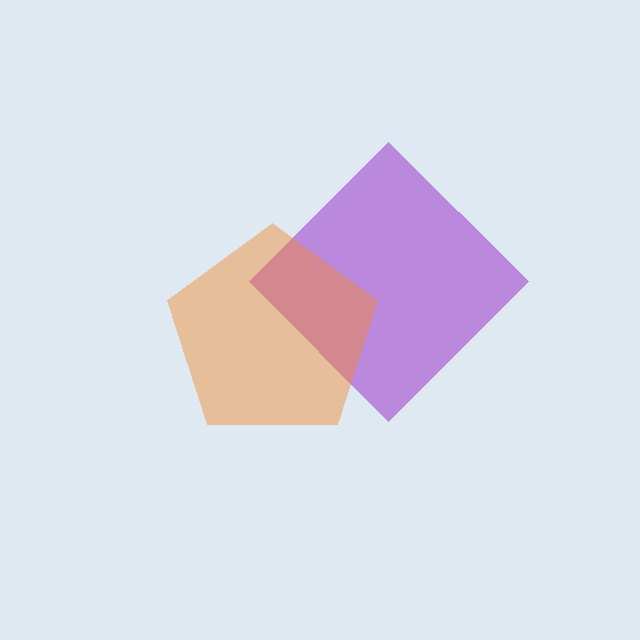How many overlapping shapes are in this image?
There are 2 overlapping shapes in the image.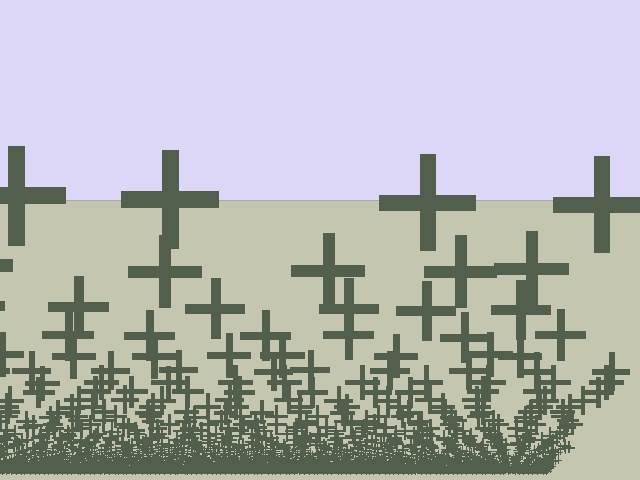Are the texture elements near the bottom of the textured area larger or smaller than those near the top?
Smaller. The gradient is inverted — elements near the bottom are smaller and denser.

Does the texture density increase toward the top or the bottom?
Density increases toward the bottom.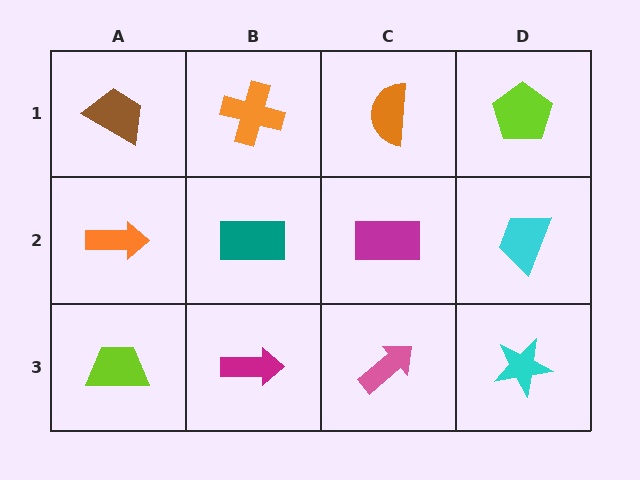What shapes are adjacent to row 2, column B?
An orange cross (row 1, column B), a magenta arrow (row 3, column B), an orange arrow (row 2, column A), a magenta rectangle (row 2, column C).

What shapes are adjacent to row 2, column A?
A brown trapezoid (row 1, column A), a lime trapezoid (row 3, column A), a teal rectangle (row 2, column B).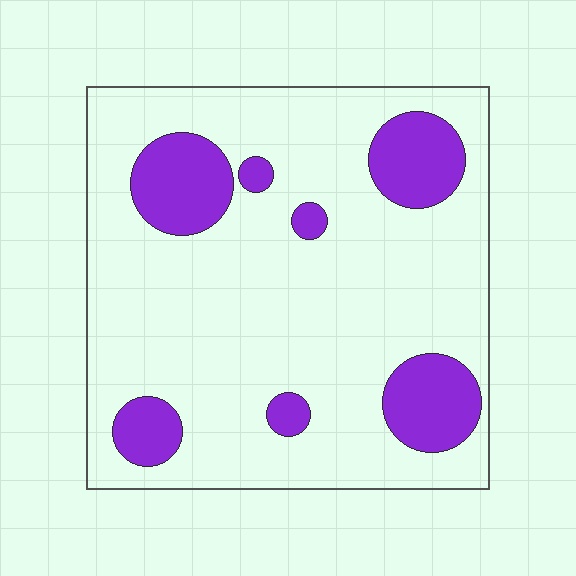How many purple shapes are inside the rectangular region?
7.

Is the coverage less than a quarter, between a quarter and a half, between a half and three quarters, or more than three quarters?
Less than a quarter.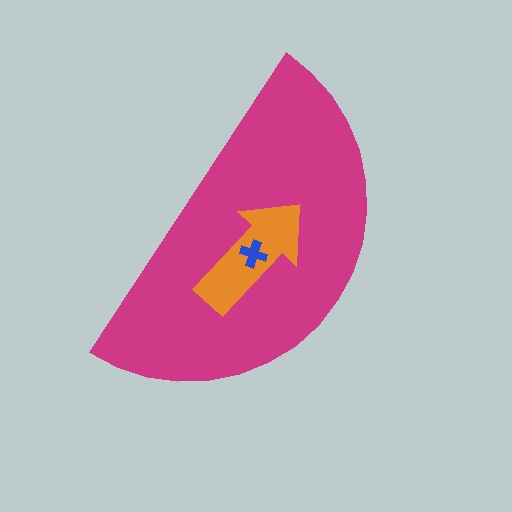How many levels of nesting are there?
3.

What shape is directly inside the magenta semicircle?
The orange arrow.